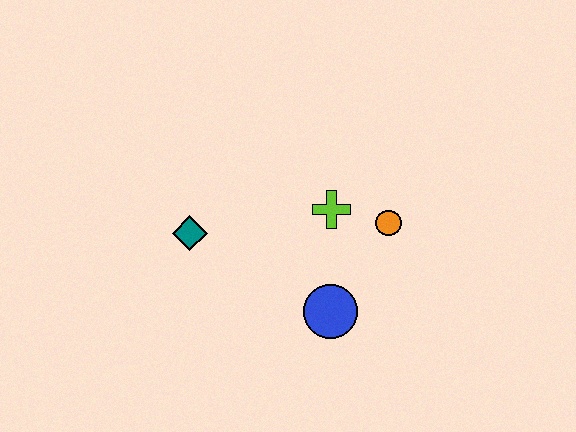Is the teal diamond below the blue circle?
No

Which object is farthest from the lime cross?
The teal diamond is farthest from the lime cross.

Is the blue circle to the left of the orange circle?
Yes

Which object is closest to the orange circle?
The lime cross is closest to the orange circle.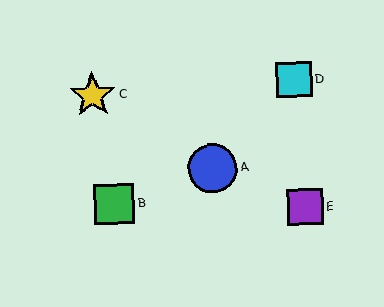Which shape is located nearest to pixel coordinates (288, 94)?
The cyan square (labeled D) at (294, 80) is nearest to that location.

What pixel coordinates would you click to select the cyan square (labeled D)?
Click at (294, 80) to select the cyan square D.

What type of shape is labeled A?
Shape A is a blue circle.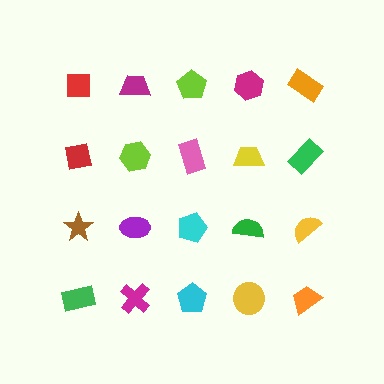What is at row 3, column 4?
A green semicircle.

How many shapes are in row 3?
5 shapes.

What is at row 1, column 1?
A red square.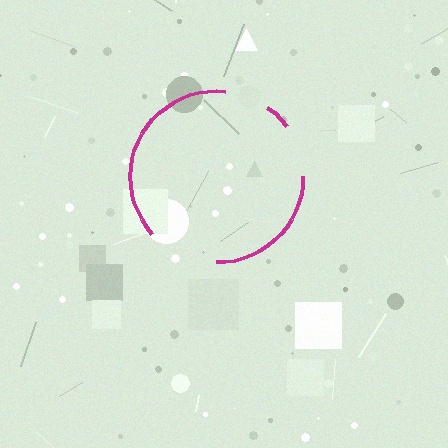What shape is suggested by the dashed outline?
The dashed outline suggests a circle.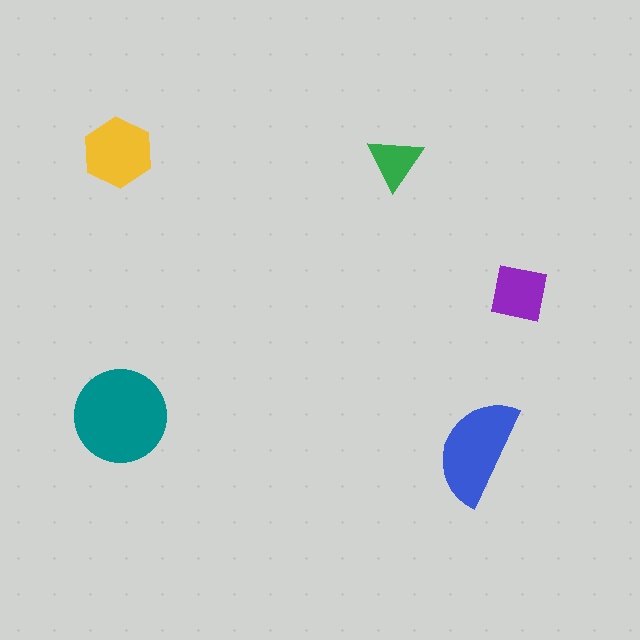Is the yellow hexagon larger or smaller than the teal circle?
Smaller.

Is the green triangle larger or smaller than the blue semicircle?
Smaller.